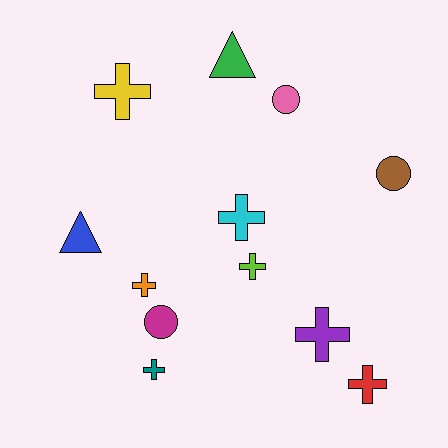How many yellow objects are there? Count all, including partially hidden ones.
There is 1 yellow object.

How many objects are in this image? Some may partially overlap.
There are 12 objects.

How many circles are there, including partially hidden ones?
There are 3 circles.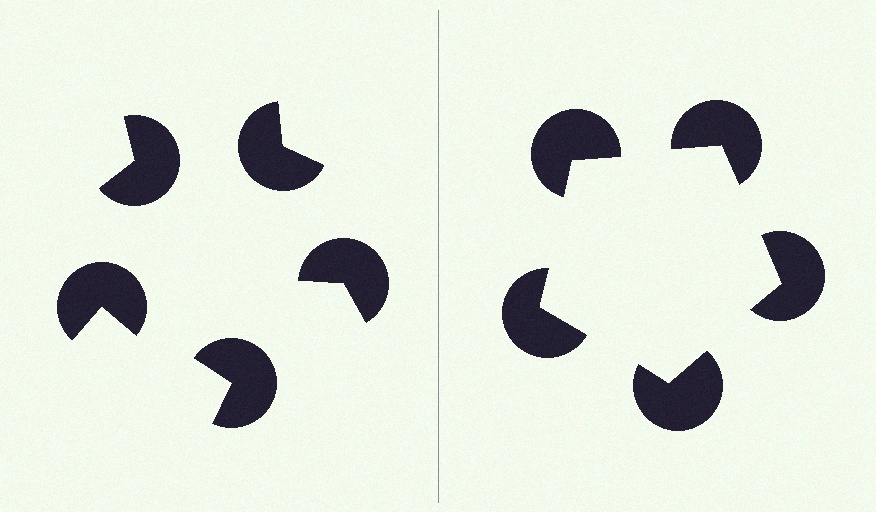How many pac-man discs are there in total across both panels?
10 — 5 on each side.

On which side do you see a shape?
An illusory pentagon appears on the right side. On the left side the wedge cuts are rotated, so no coherent shape forms.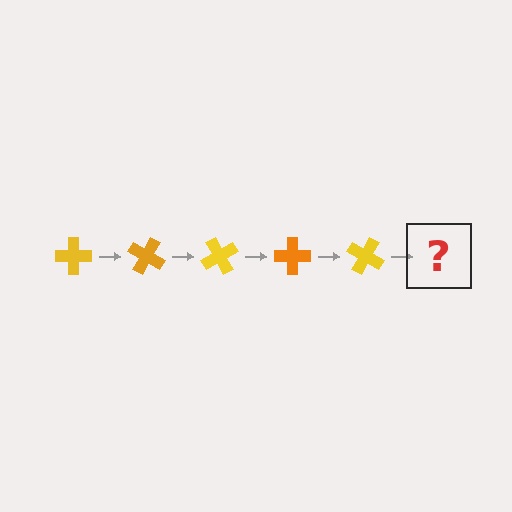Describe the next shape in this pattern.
It should be an orange cross, rotated 150 degrees from the start.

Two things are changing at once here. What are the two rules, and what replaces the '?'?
The two rules are that it rotates 30 degrees each step and the color cycles through yellow and orange. The '?' should be an orange cross, rotated 150 degrees from the start.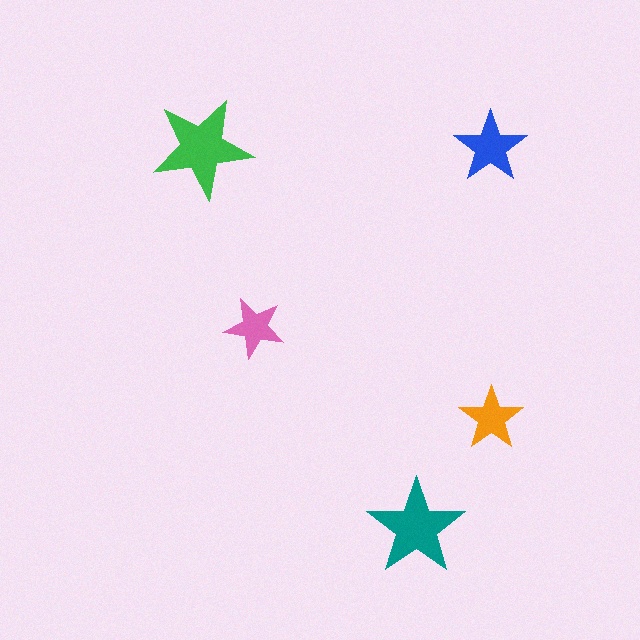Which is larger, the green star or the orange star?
The green one.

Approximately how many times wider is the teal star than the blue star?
About 1.5 times wider.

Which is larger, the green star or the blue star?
The green one.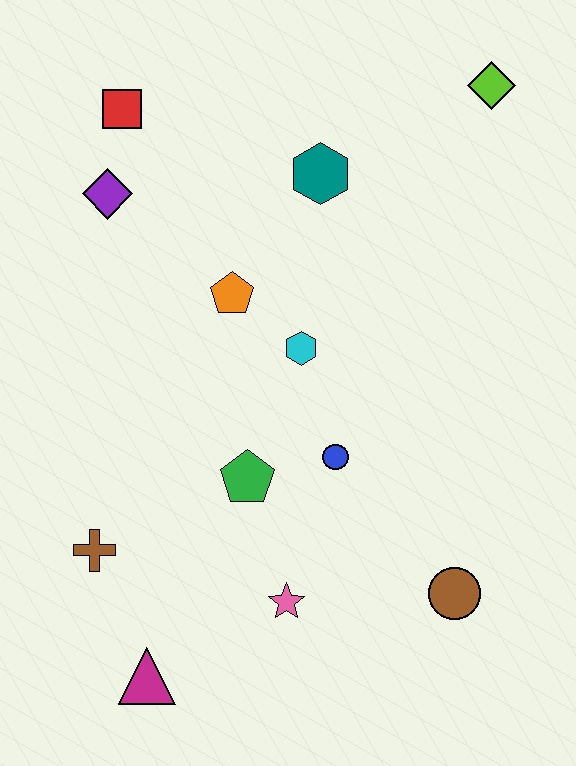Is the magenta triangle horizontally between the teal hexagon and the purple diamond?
Yes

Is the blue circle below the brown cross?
No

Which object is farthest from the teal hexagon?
The magenta triangle is farthest from the teal hexagon.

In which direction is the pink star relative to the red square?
The pink star is below the red square.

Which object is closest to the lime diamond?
The teal hexagon is closest to the lime diamond.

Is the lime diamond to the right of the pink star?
Yes